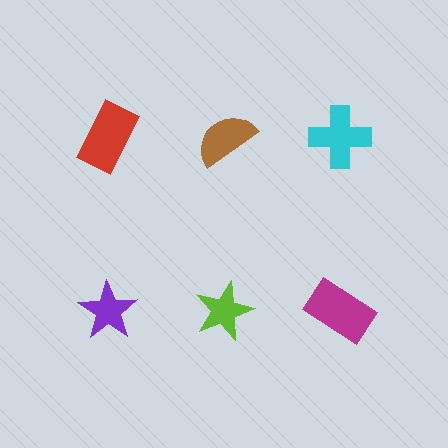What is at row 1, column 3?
A cyan cross.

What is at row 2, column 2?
A lime star.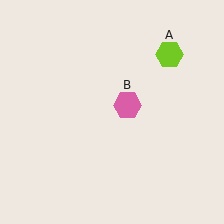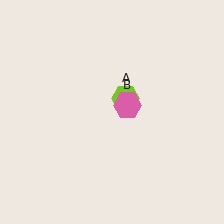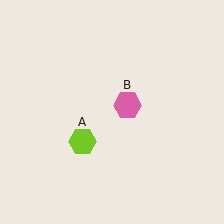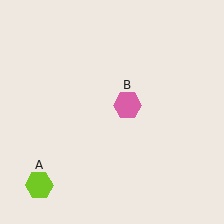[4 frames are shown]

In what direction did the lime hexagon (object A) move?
The lime hexagon (object A) moved down and to the left.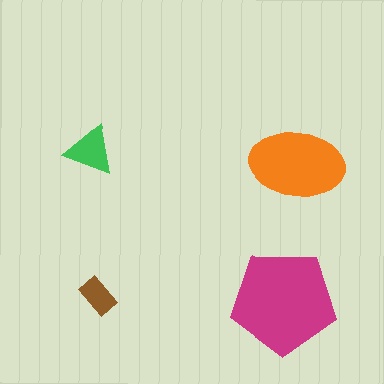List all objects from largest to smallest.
The magenta pentagon, the orange ellipse, the green triangle, the brown rectangle.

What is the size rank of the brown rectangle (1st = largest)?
4th.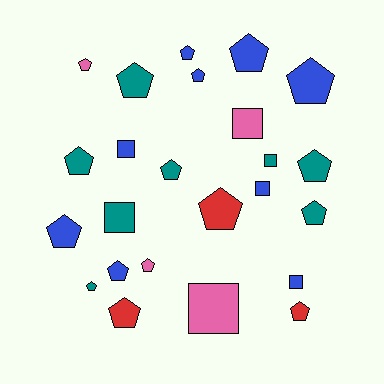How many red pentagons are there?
There are 3 red pentagons.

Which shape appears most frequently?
Pentagon, with 17 objects.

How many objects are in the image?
There are 24 objects.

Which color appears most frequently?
Blue, with 9 objects.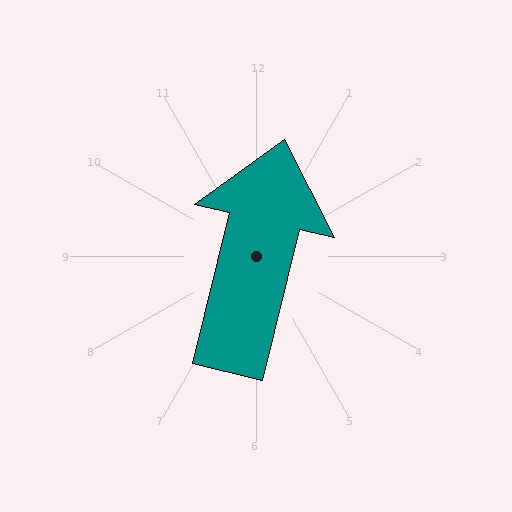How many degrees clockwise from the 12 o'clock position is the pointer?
Approximately 14 degrees.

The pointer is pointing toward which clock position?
Roughly 12 o'clock.